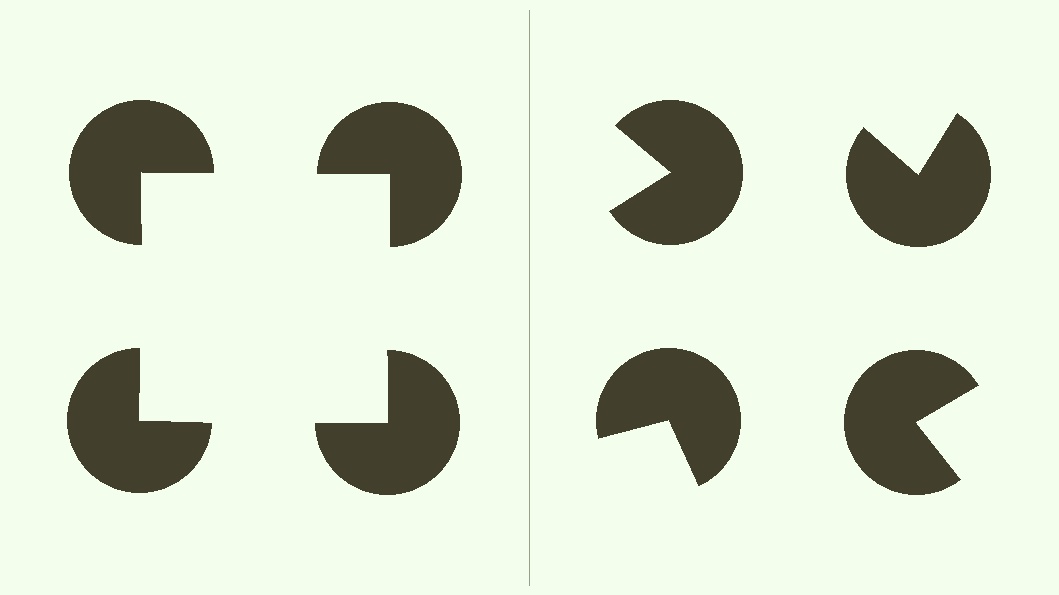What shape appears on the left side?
An illusory square.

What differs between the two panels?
The pac-man discs are positioned identically on both sides; only the wedge orientations differ. On the left they align to a square; on the right they are misaligned.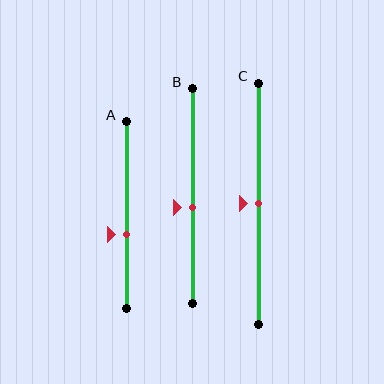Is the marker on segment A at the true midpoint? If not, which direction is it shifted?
No, the marker on segment A is shifted downward by about 11% of the segment length.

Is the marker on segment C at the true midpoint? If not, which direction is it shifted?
Yes, the marker on segment C is at the true midpoint.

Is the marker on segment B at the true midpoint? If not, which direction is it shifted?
No, the marker on segment B is shifted downward by about 5% of the segment length.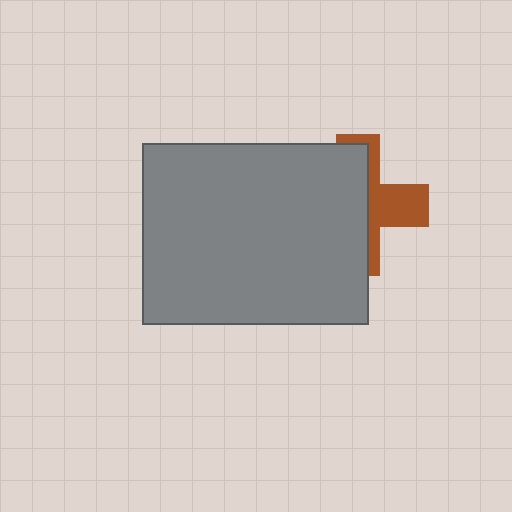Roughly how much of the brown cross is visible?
A small part of it is visible (roughly 38%).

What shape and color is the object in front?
The object in front is a gray rectangle.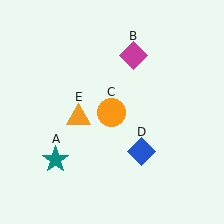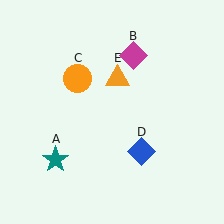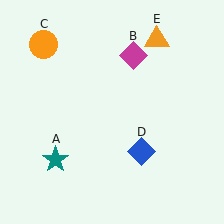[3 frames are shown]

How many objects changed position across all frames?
2 objects changed position: orange circle (object C), orange triangle (object E).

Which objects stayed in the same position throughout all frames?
Teal star (object A) and magenta diamond (object B) and blue diamond (object D) remained stationary.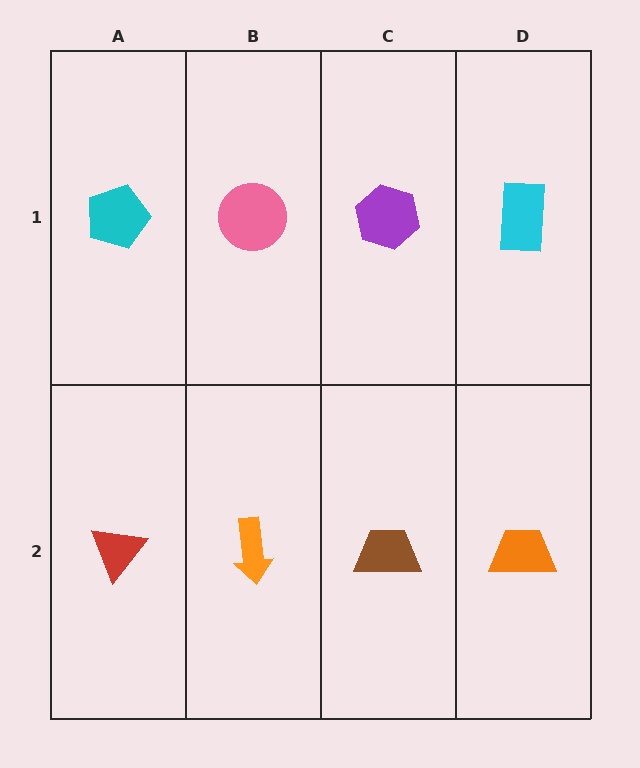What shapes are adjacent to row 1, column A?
A red triangle (row 2, column A), a pink circle (row 1, column B).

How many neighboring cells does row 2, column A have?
2.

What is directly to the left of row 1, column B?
A cyan pentagon.